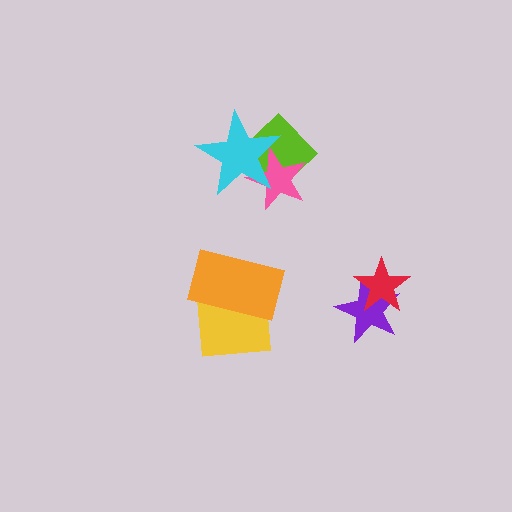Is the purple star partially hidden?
Yes, it is partially covered by another shape.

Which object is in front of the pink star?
The cyan star is in front of the pink star.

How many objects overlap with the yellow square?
1 object overlaps with the yellow square.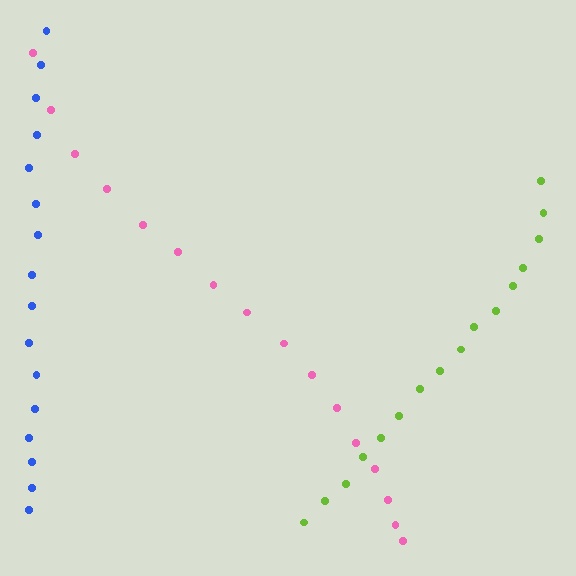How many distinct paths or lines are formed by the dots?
There are 3 distinct paths.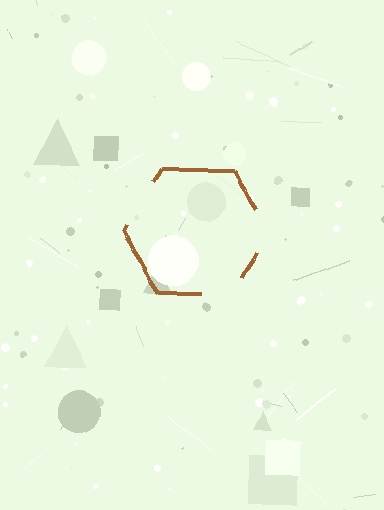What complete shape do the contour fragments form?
The contour fragments form a hexagon.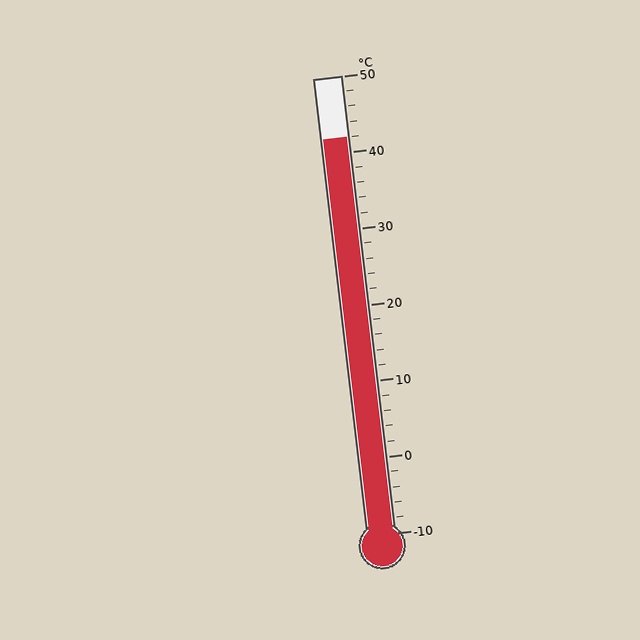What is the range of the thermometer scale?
The thermometer scale ranges from -10°C to 50°C.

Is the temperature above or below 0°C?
The temperature is above 0°C.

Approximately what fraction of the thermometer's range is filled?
The thermometer is filled to approximately 85% of its range.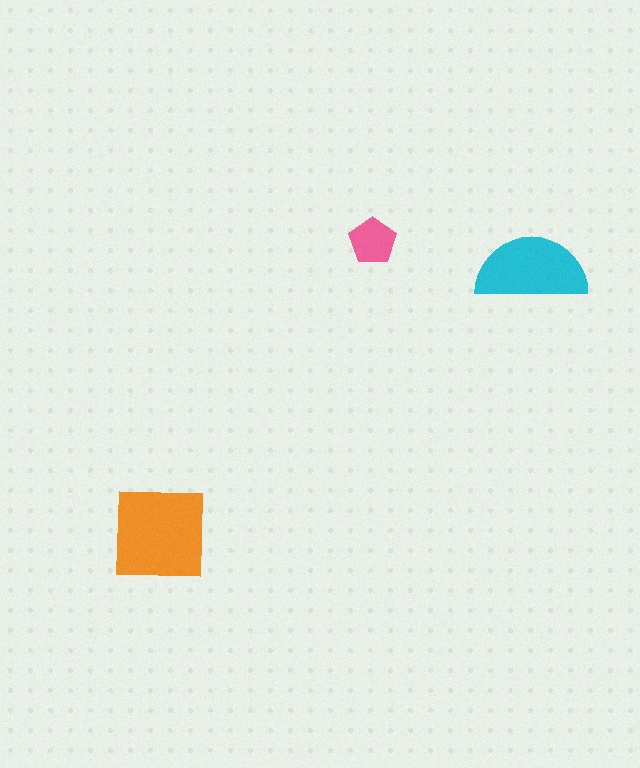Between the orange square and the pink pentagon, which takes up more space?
The orange square.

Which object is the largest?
The orange square.